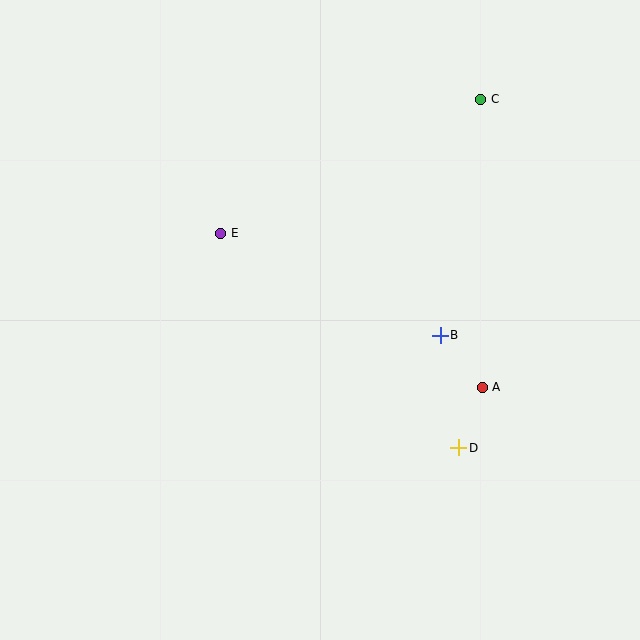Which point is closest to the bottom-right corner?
Point D is closest to the bottom-right corner.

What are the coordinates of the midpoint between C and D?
The midpoint between C and D is at (470, 274).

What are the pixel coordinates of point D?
Point D is at (459, 448).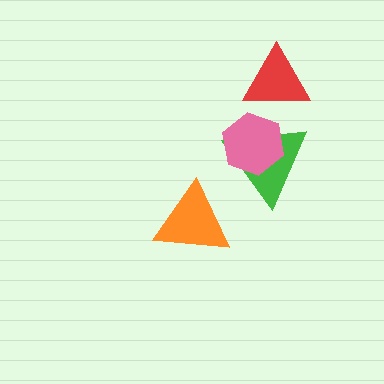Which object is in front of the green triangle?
The pink hexagon is in front of the green triangle.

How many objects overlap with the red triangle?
0 objects overlap with the red triangle.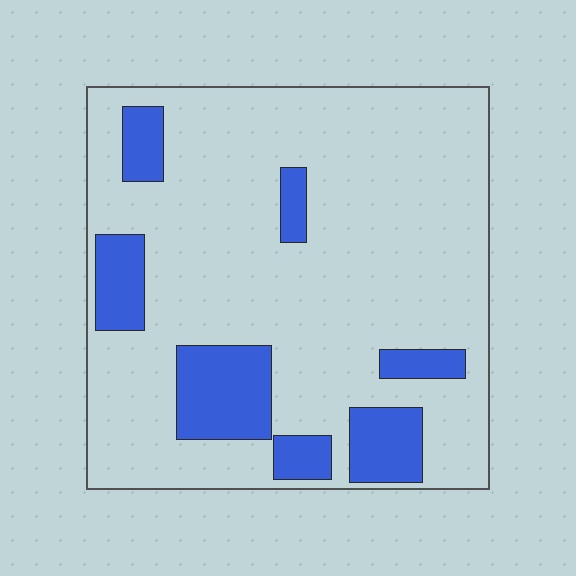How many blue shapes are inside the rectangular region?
7.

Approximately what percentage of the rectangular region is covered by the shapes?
Approximately 20%.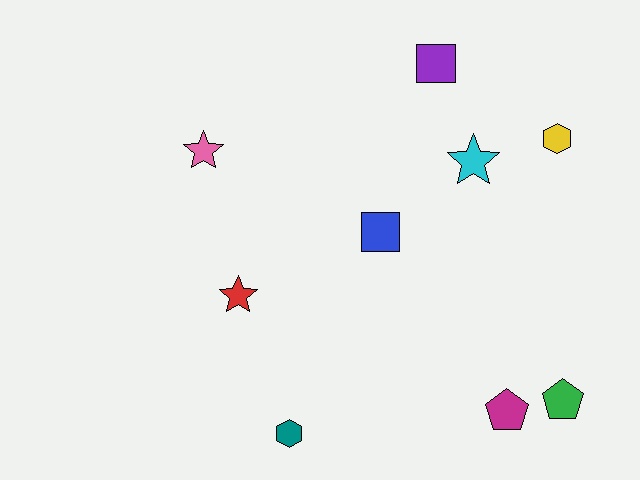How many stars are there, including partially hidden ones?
There are 3 stars.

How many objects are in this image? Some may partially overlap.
There are 9 objects.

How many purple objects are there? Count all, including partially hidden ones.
There is 1 purple object.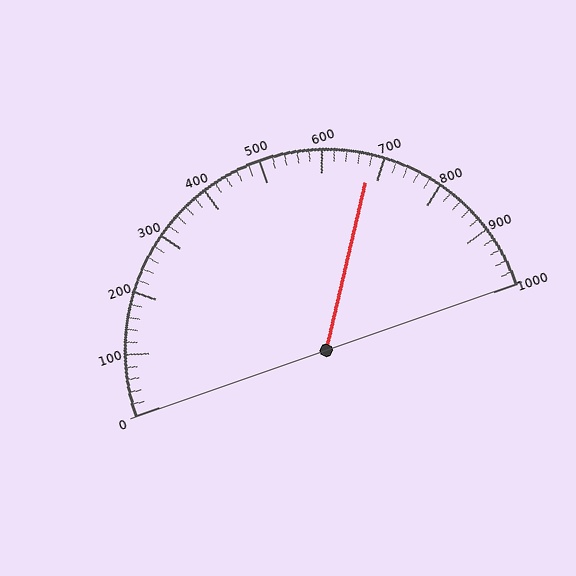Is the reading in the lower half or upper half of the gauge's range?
The reading is in the upper half of the range (0 to 1000).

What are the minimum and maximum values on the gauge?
The gauge ranges from 0 to 1000.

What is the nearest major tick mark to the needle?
The nearest major tick mark is 700.